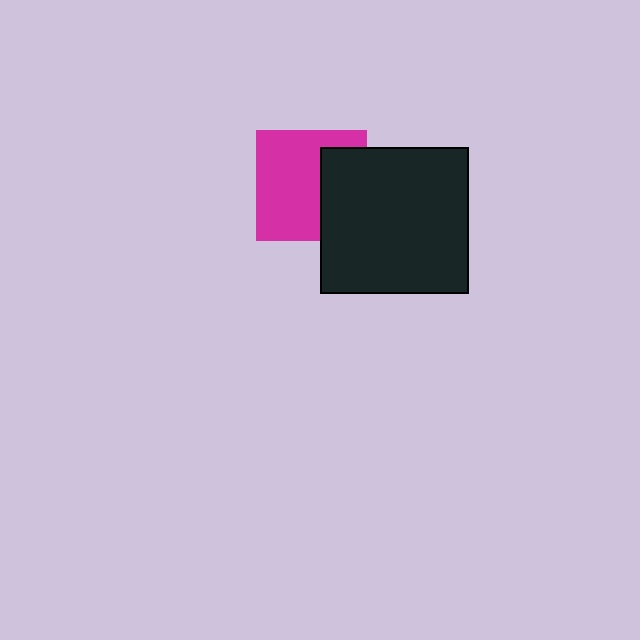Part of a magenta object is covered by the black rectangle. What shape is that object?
It is a square.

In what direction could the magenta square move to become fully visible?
The magenta square could move left. That would shift it out from behind the black rectangle entirely.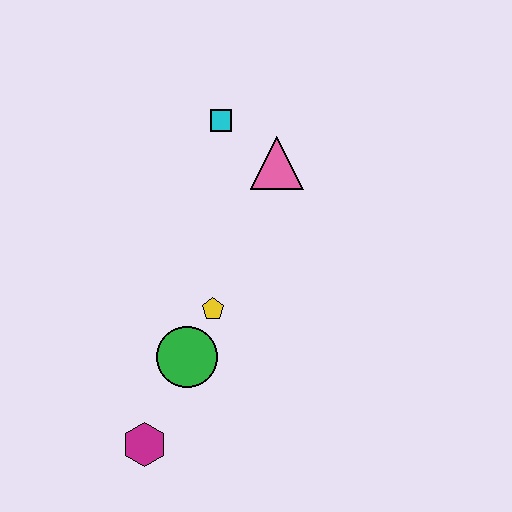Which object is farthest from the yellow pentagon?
The cyan square is farthest from the yellow pentagon.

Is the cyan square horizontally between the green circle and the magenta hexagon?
No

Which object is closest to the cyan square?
The pink triangle is closest to the cyan square.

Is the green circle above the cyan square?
No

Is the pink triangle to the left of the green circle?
No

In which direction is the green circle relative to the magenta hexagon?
The green circle is above the magenta hexagon.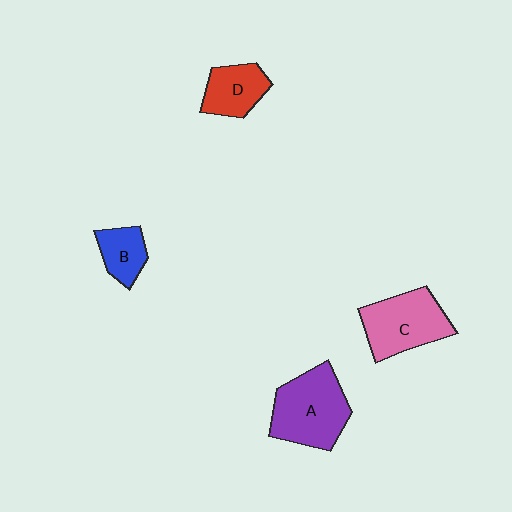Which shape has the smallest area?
Shape B (blue).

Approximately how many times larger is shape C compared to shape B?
Approximately 2.0 times.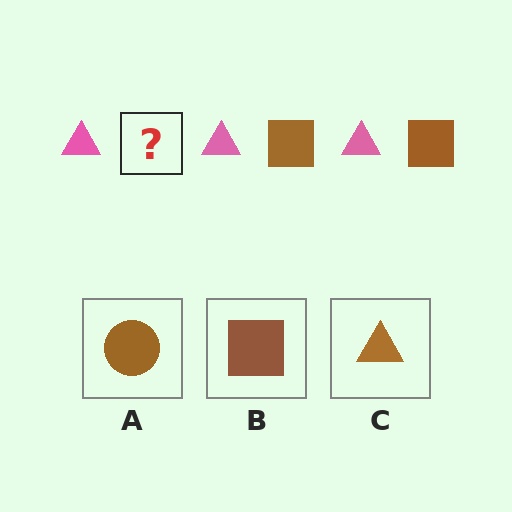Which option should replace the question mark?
Option B.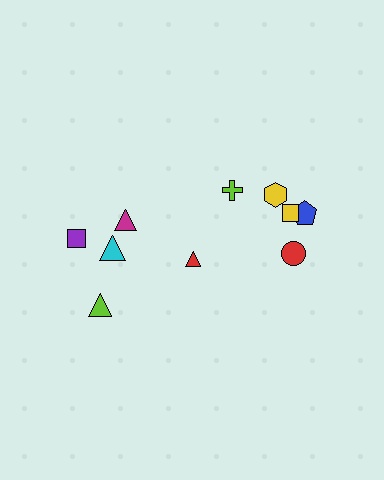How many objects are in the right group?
There are 6 objects.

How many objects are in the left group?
There are 4 objects.